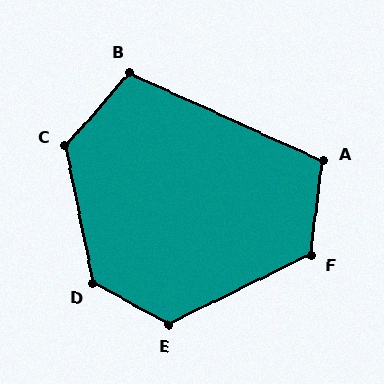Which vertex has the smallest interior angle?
B, at approximately 107 degrees.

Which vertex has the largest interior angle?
D, at approximately 130 degrees.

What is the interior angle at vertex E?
Approximately 125 degrees (obtuse).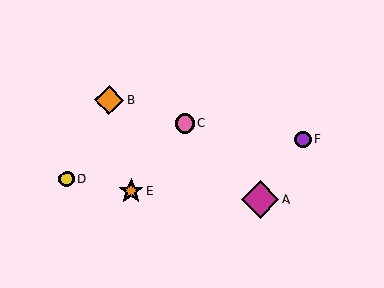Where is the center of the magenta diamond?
The center of the magenta diamond is at (260, 199).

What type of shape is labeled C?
Shape C is a pink circle.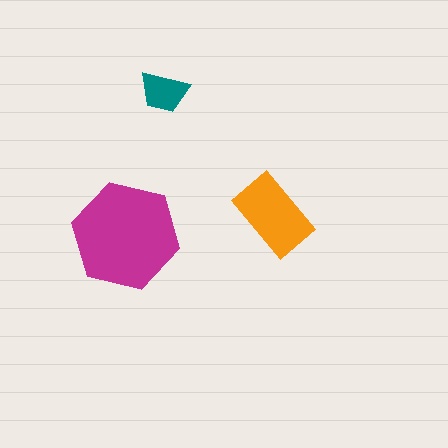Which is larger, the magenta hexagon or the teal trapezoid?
The magenta hexagon.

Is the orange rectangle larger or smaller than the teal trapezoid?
Larger.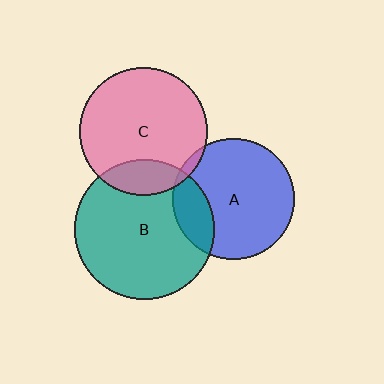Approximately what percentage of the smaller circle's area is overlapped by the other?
Approximately 5%.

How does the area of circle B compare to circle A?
Approximately 1.3 times.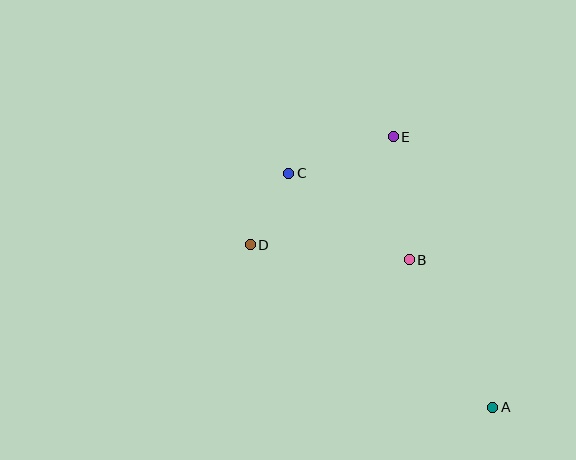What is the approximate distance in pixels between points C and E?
The distance between C and E is approximately 111 pixels.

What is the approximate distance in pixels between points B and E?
The distance between B and E is approximately 124 pixels.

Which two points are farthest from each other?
Points A and C are farthest from each other.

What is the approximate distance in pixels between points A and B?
The distance between A and B is approximately 170 pixels.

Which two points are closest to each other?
Points C and D are closest to each other.